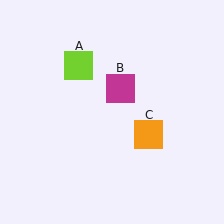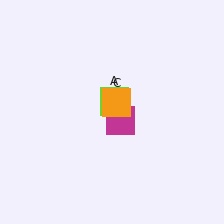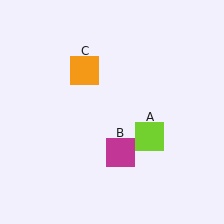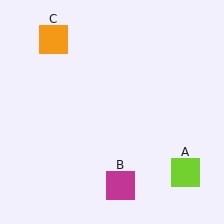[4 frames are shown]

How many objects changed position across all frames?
3 objects changed position: lime square (object A), magenta square (object B), orange square (object C).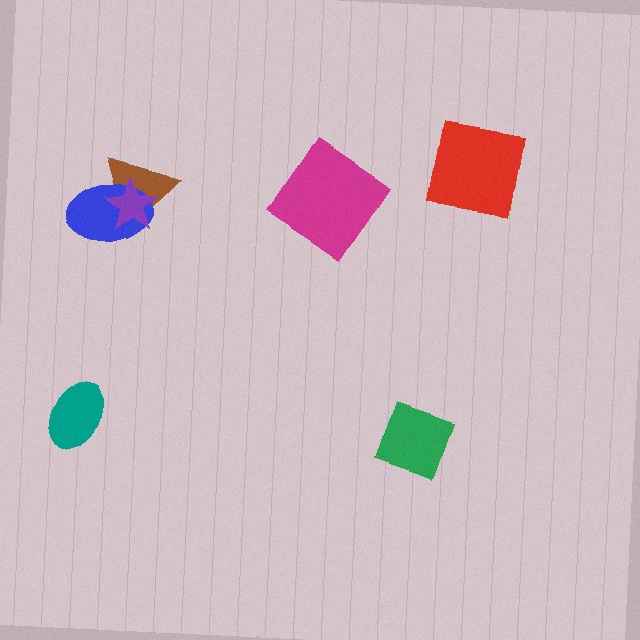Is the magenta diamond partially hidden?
No, no other shape covers it.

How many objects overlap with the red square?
0 objects overlap with the red square.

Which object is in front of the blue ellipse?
The purple star is in front of the blue ellipse.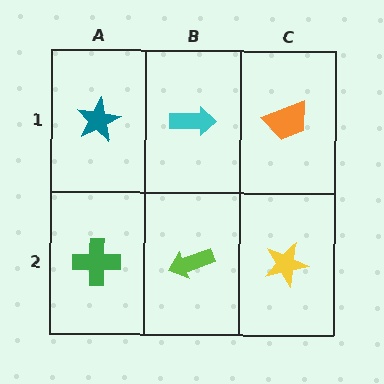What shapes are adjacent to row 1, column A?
A green cross (row 2, column A), a cyan arrow (row 1, column B).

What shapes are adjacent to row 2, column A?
A teal star (row 1, column A), a lime arrow (row 2, column B).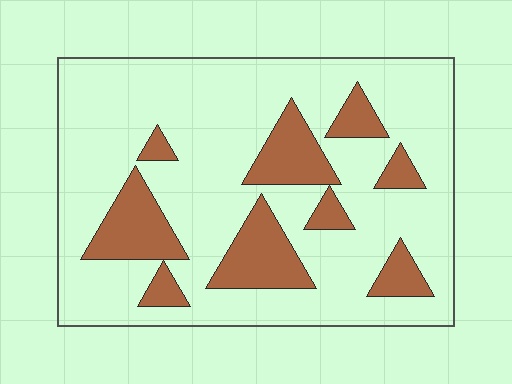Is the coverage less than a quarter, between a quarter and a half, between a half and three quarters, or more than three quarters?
Less than a quarter.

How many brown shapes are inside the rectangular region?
9.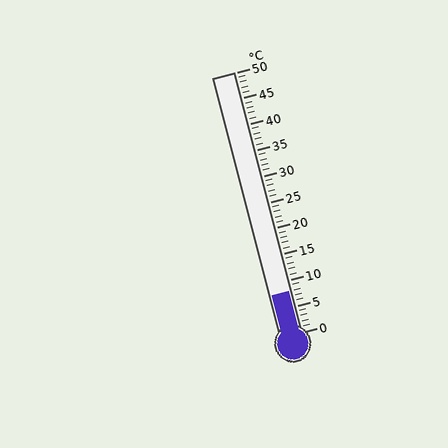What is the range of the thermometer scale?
The thermometer scale ranges from 0°C to 50°C.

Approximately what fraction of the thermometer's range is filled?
The thermometer is filled to approximately 15% of its range.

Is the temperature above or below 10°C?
The temperature is below 10°C.